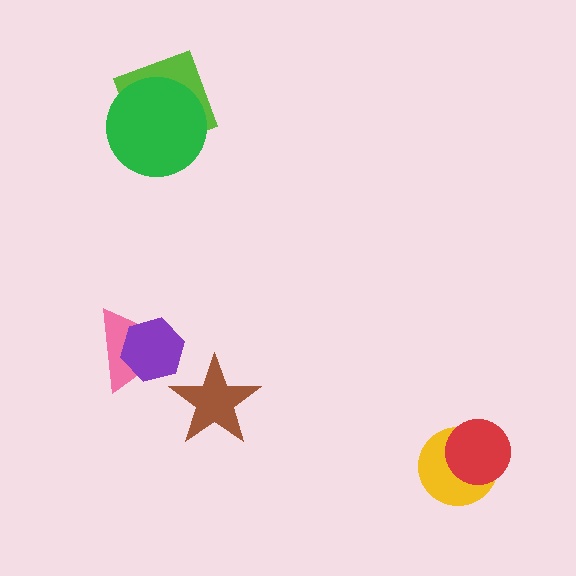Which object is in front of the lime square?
The green circle is in front of the lime square.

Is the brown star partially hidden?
No, no other shape covers it.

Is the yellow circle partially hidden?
Yes, it is partially covered by another shape.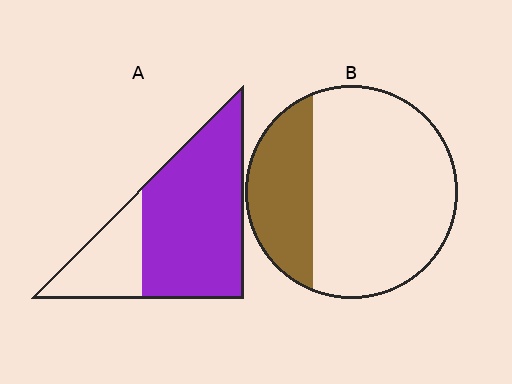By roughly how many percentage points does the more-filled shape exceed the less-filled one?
By roughly 45 percentage points (A over B).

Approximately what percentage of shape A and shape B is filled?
A is approximately 75% and B is approximately 25%.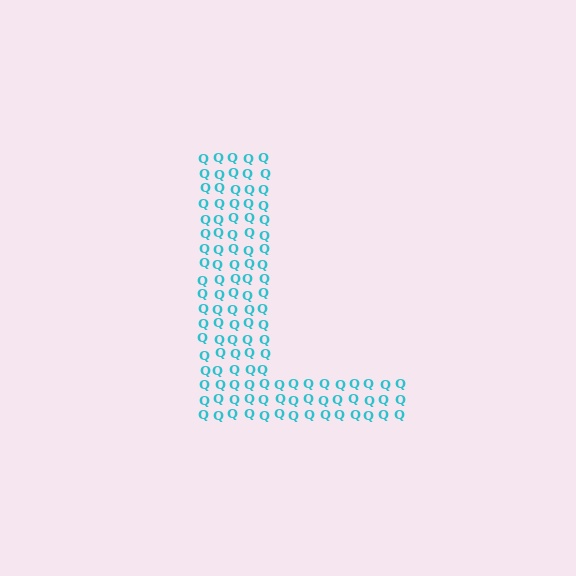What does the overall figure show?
The overall figure shows the letter L.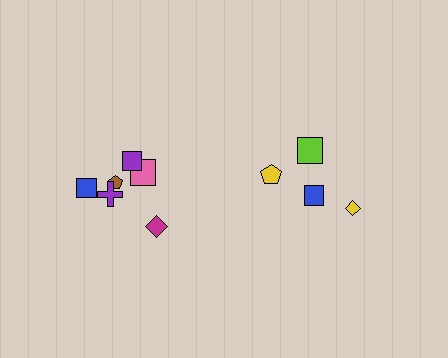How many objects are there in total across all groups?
There are 11 objects.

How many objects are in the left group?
There are 7 objects.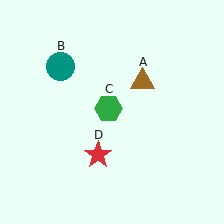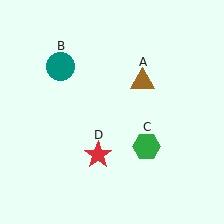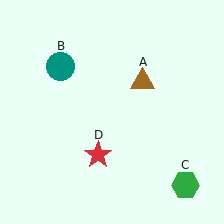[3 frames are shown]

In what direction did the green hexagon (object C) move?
The green hexagon (object C) moved down and to the right.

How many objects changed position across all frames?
1 object changed position: green hexagon (object C).